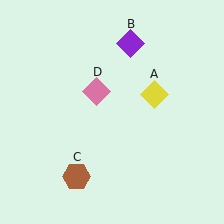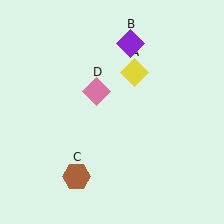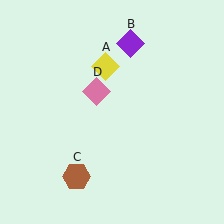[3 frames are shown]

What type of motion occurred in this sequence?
The yellow diamond (object A) rotated counterclockwise around the center of the scene.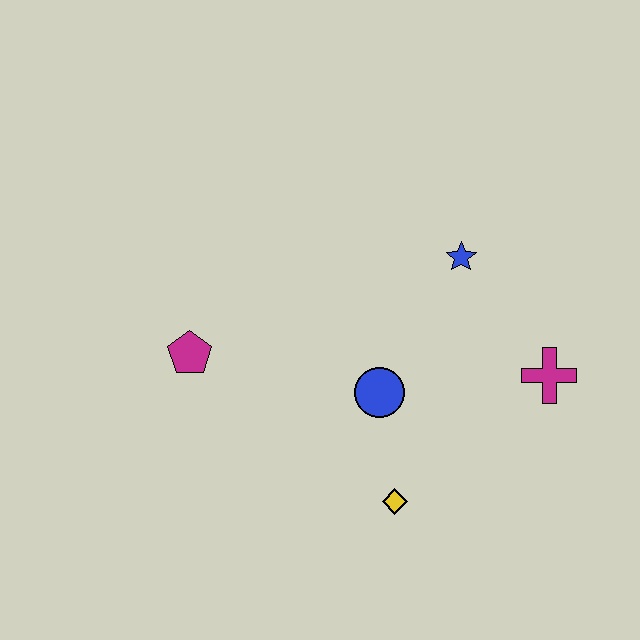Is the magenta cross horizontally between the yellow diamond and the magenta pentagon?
No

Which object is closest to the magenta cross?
The blue star is closest to the magenta cross.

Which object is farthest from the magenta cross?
The magenta pentagon is farthest from the magenta cross.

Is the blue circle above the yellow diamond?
Yes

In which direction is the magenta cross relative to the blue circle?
The magenta cross is to the right of the blue circle.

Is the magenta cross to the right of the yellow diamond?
Yes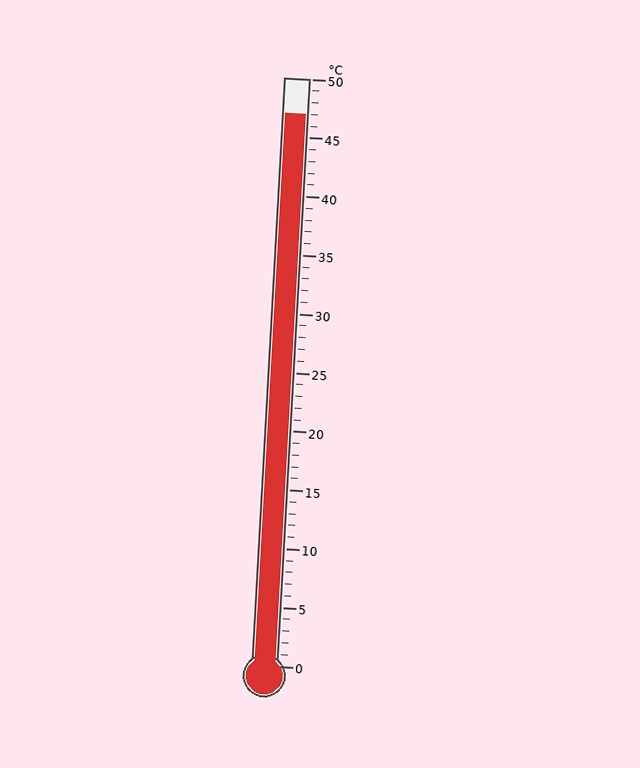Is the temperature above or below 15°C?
The temperature is above 15°C.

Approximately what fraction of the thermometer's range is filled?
The thermometer is filled to approximately 95% of its range.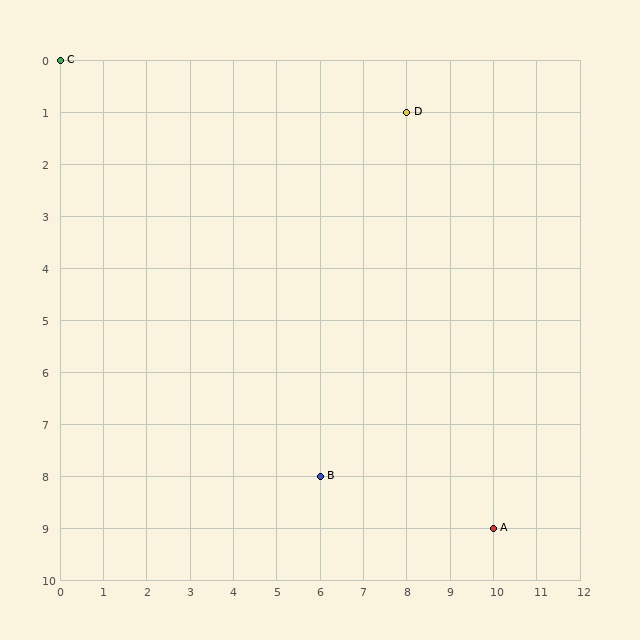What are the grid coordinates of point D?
Point D is at grid coordinates (8, 1).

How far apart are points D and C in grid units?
Points D and C are 8 columns and 1 row apart (about 8.1 grid units diagonally).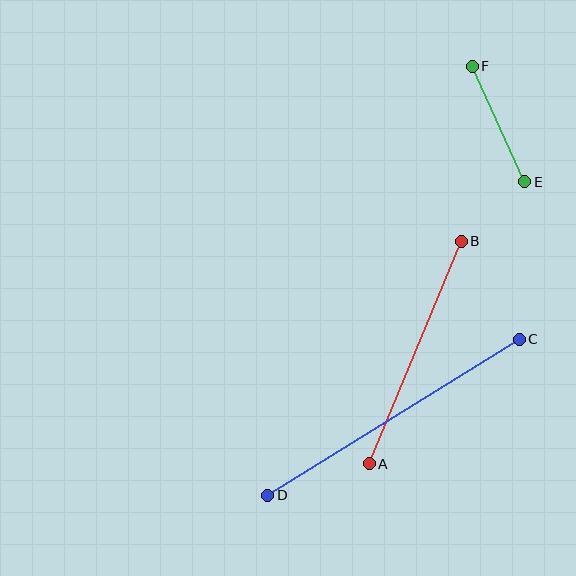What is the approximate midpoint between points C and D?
The midpoint is at approximately (394, 417) pixels.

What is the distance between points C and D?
The distance is approximately 296 pixels.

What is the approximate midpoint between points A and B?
The midpoint is at approximately (415, 353) pixels.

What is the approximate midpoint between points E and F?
The midpoint is at approximately (499, 124) pixels.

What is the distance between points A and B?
The distance is approximately 241 pixels.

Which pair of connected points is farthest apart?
Points C and D are farthest apart.